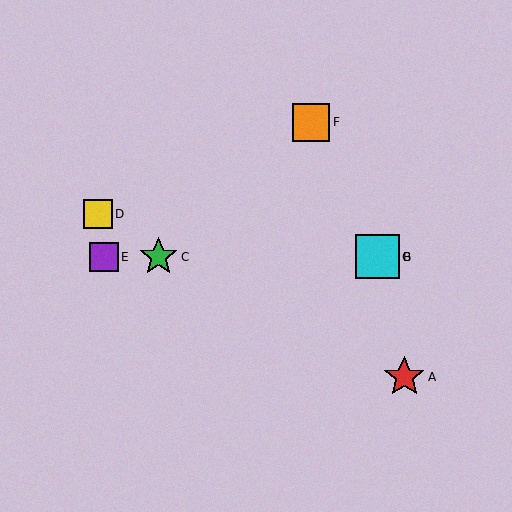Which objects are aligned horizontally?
Objects B, C, E, G are aligned horizontally.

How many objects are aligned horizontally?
4 objects (B, C, E, G) are aligned horizontally.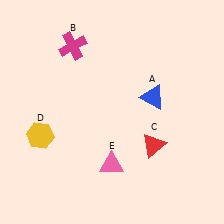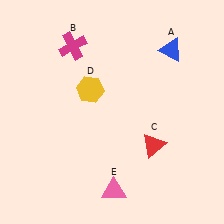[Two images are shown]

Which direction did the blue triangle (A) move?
The blue triangle (A) moved up.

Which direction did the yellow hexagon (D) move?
The yellow hexagon (D) moved right.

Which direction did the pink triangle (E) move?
The pink triangle (E) moved down.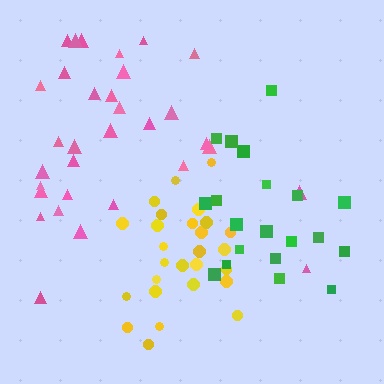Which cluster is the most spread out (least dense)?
Pink.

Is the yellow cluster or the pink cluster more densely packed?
Yellow.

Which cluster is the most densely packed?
Yellow.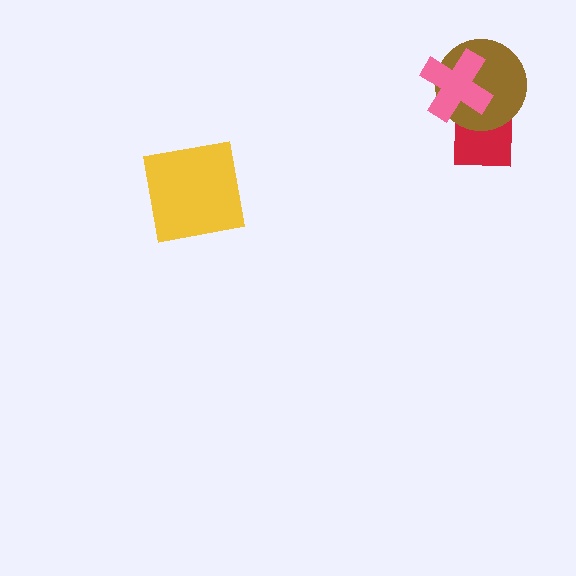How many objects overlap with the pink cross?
2 objects overlap with the pink cross.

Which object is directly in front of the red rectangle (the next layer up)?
The brown circle is directly in front of the red rectangle.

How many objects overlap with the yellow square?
0 objects overlap with the yellow square.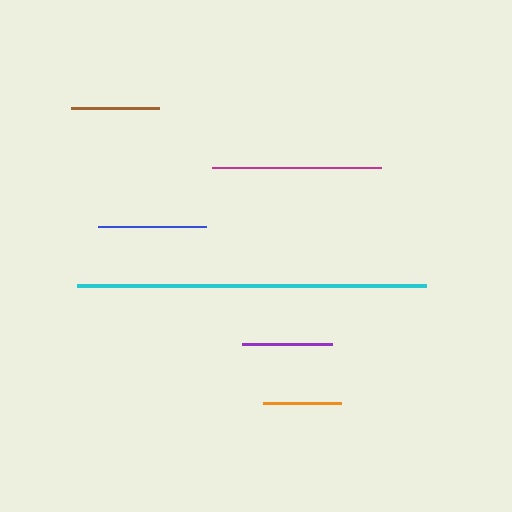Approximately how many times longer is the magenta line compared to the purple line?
The magenta line is approximately 1.9 times the length of the purple line.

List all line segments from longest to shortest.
From longest to shortest: cyan, magenta, blue, purple, brown, orange.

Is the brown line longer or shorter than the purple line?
The purple line is longer than the brown line.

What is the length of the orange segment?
The orange segment is approximately 78 pixels long.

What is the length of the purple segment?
The purple segment is approximately 91 pixels long.